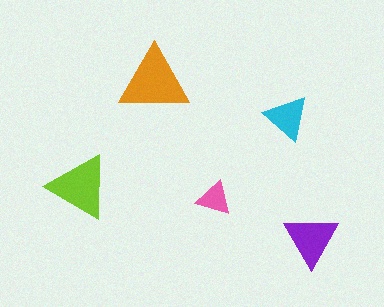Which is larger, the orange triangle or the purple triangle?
The orange one.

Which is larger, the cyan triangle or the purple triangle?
The purple one.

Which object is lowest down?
The purple triangle is bottommost.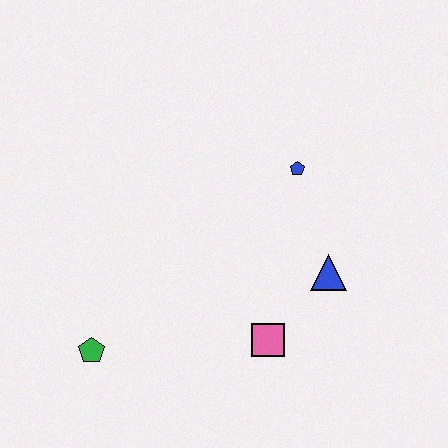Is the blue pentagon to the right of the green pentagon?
Yes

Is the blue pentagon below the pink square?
No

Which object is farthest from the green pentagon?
The blue pentagon is farthest from the green pentagon.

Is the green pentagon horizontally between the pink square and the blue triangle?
No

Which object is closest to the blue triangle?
The pink square is closest to the blue triangle.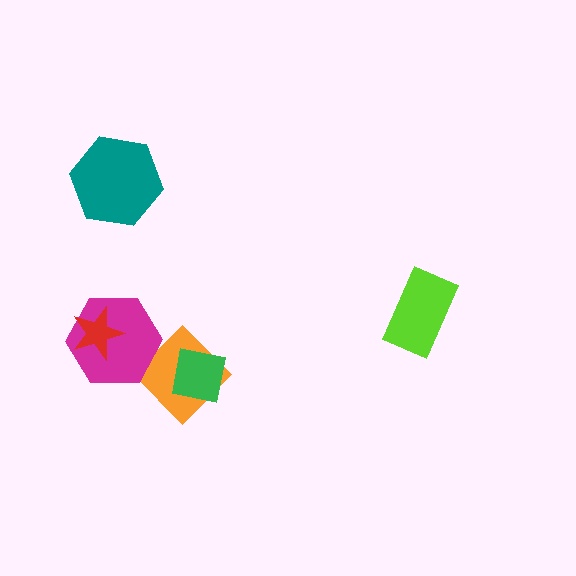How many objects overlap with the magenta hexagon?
2 objects overlap with the magenta hexagon.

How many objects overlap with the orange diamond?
2 objects overlap with the orange diamond.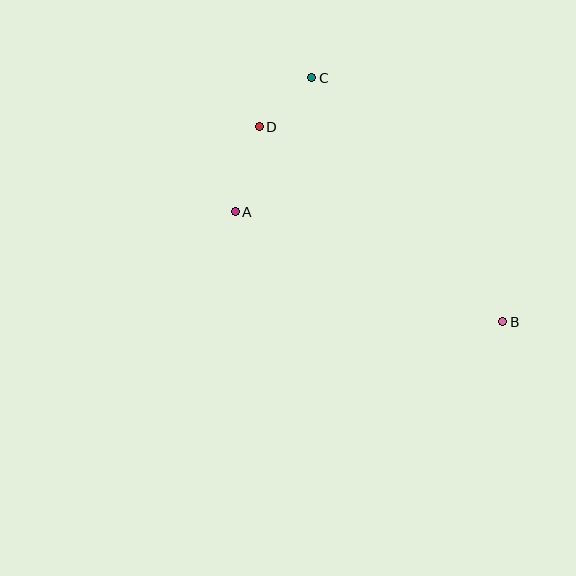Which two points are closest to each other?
Points C and D are closest to each other.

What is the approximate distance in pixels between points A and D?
The distance between A and D is approximately 89 pixels.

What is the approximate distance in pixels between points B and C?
The distance between B and C is approximately 310 pixels.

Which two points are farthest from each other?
Points B and D are farthest from each other.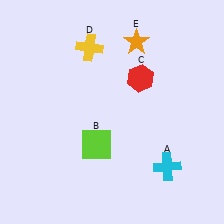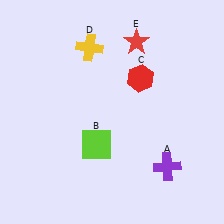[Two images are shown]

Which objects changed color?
A changed from cyan to purple. E changed from orange to red.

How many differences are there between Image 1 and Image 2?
There are 2 differences between the two images.